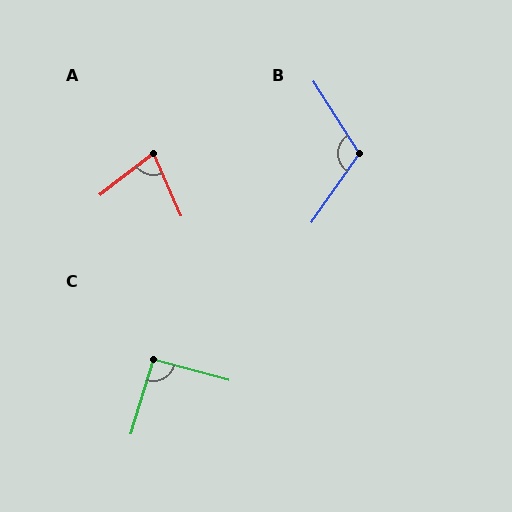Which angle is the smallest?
A, at approximately 76 degrees.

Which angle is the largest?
B, at approximately 113 degrees.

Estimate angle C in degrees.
Approximately 92 degrees.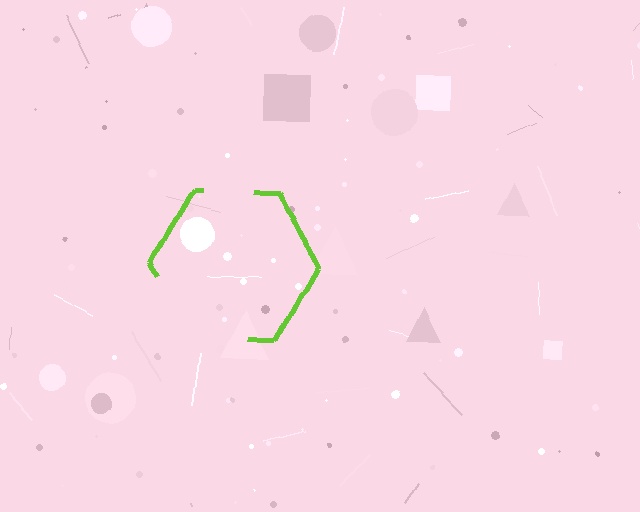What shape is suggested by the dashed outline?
The dashed outline suggests a hexagon.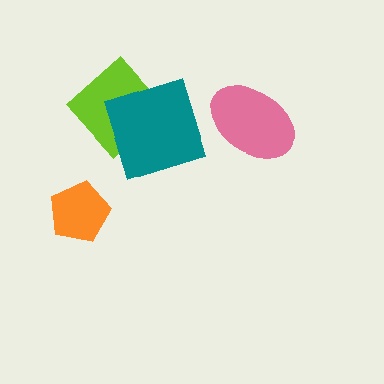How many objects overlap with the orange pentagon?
0 objects overlap with the orange pentagon.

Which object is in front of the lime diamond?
The teal square is in front of the lime diamond.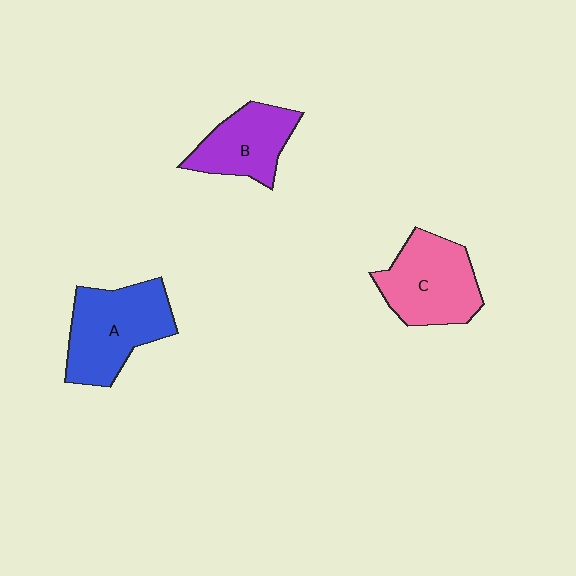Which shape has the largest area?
Shape A (blue).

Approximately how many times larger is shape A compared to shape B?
Approximately 1.4 times.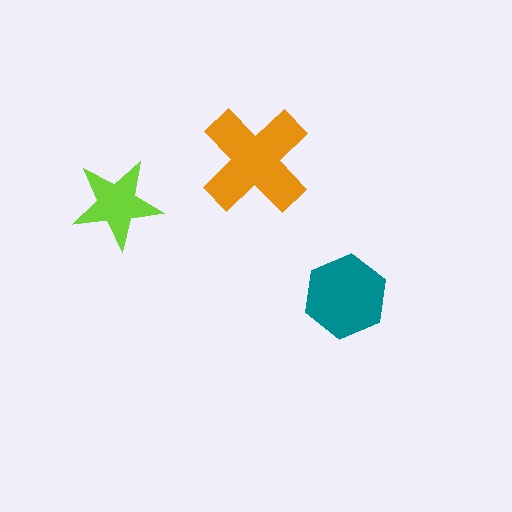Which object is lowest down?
The teal hexagon is bottommost.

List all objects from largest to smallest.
The orange cross, the teal hexagon, the lime star.